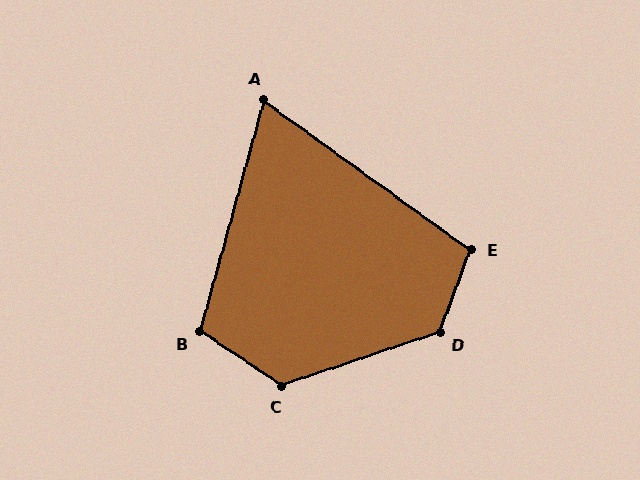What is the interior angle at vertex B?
Approximately 108 degrees (obtuse).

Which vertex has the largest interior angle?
D, at approximately 129 degrees.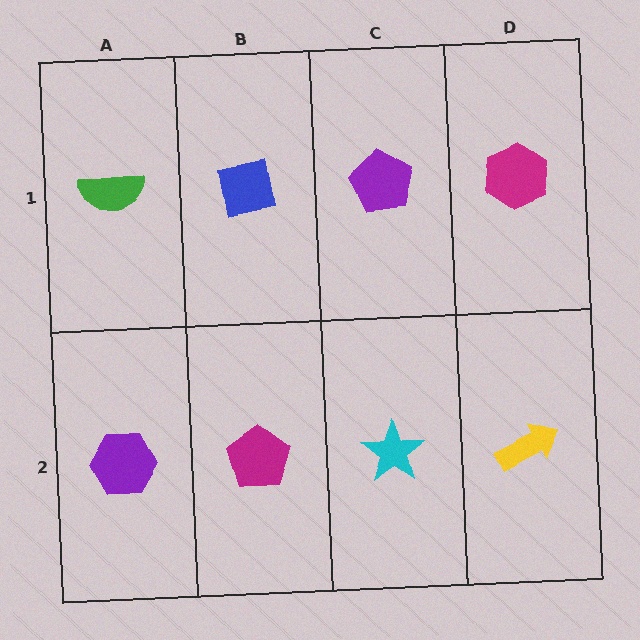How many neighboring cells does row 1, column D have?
2.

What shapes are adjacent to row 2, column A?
A green semicircle (row 1, column A), a magenta pentagon (row 2, column B).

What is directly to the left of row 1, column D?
A purple pentagon.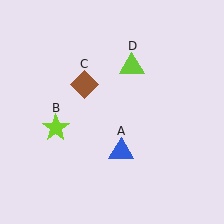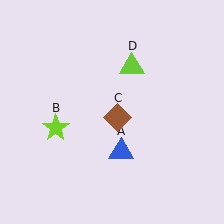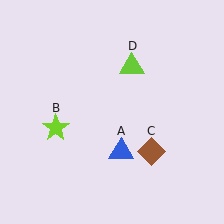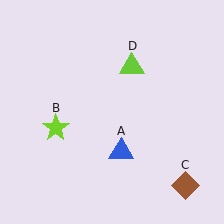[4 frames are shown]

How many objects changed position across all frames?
1 object changed position: brown diamond (object C).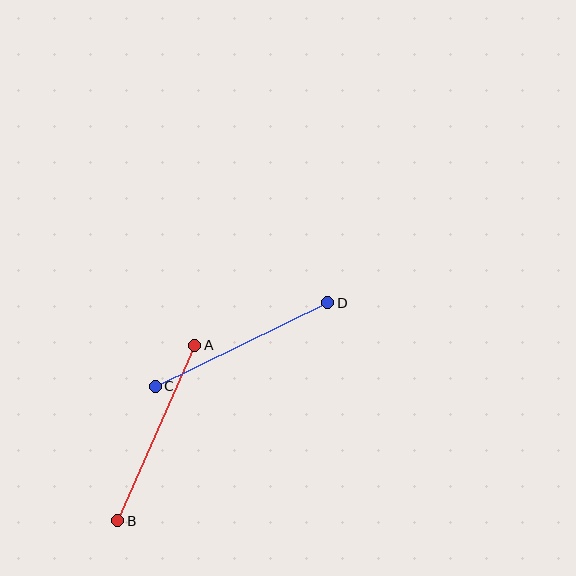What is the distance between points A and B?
The distance is approximately 192 pixels.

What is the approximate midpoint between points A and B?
The midpoint is at approximately (156, 433) pixels.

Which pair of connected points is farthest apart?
Points A and B are farthest apart.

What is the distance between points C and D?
The distance is approximately 192 pixels.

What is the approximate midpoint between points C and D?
The midpoint is at approximately (241, 344) pixels.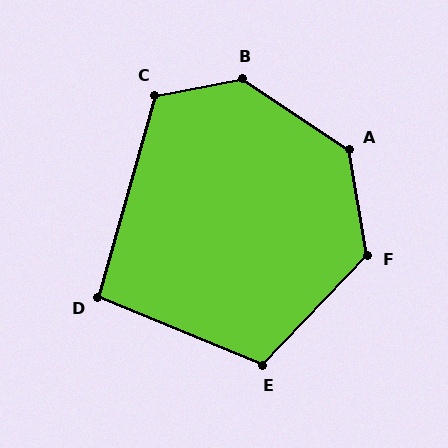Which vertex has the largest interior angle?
B, at approximately 136 degrees.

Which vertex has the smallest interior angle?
D, at approximately 96 degrees.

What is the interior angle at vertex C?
Approximately 116 degrees (obtuse).